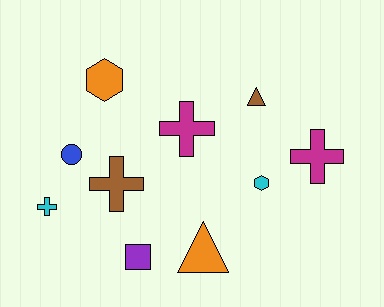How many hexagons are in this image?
There are 2 hexagons.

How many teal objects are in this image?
There are no teal objects.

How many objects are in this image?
There are 10 objects.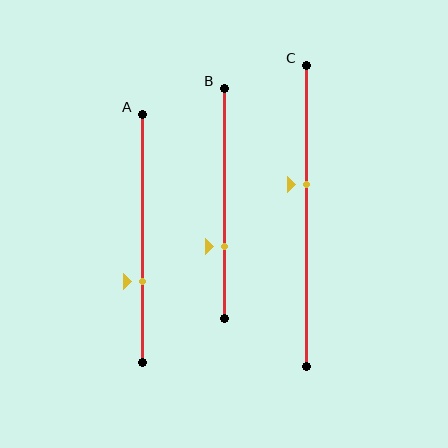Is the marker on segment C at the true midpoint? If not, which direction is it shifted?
No, the marker on segment C is shifted upward by about 10% of the segment length.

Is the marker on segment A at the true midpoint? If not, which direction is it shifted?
No, the marker on segment A is shifted downward by about 18% of the segment length.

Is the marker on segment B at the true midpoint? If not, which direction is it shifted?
No, the marker on segment B is shifted downward by about 19% of the segment length.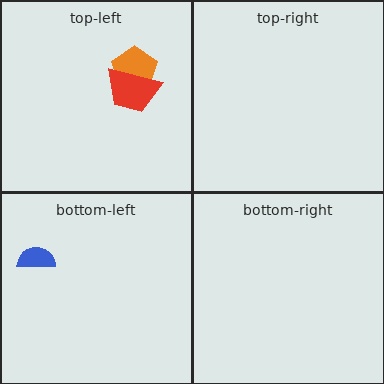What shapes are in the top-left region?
The orange pentagon, the red trapezoid.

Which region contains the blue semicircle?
The bottom-left region.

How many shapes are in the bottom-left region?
1.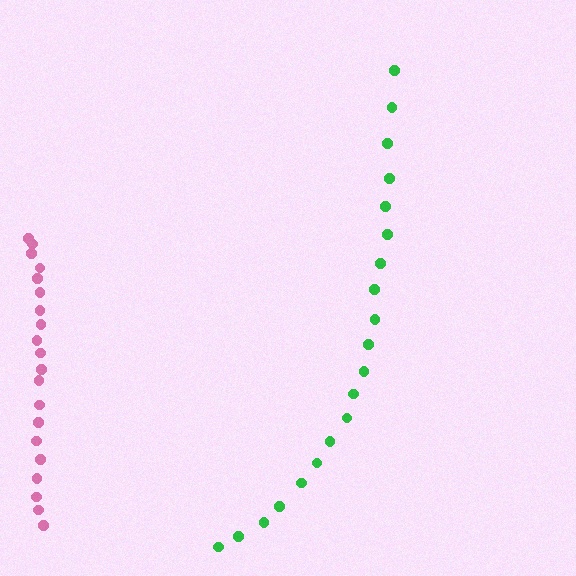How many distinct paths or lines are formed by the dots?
There are 2 distinct paths.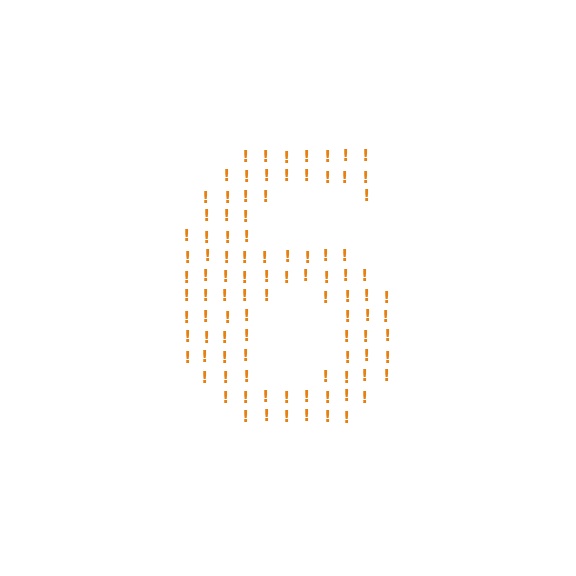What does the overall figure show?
The overall figure shows the digit 6.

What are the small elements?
The small elements are exclamation marks.